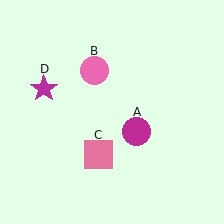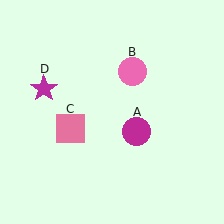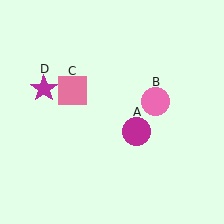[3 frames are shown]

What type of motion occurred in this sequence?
The pink circle (object B), pink square (object C) rotated clockwise around the center of the scene.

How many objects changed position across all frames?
2 objects changed position: pink circle (object B), pink square (object C).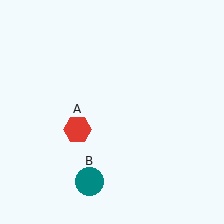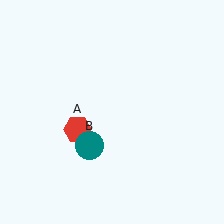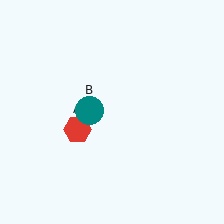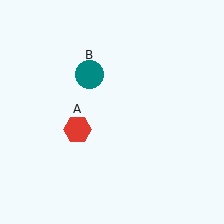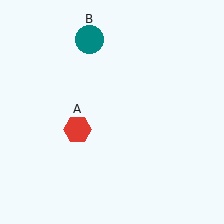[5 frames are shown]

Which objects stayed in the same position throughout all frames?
Red hexagon (object A) remained stationary.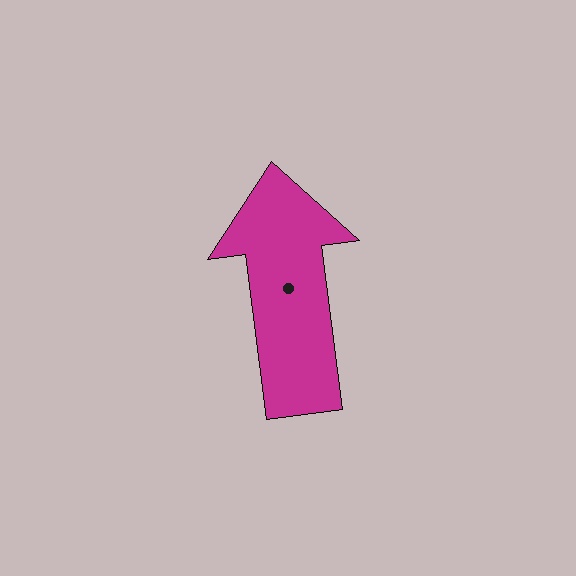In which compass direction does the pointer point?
North.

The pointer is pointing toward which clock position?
Roughly 12 o'clock.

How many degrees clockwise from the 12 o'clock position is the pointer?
Approximately 353 degrees.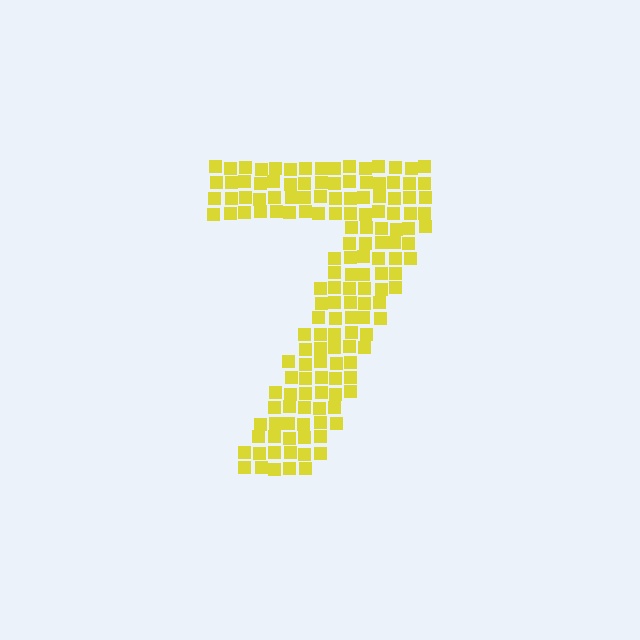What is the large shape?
The large shape is the digit 7.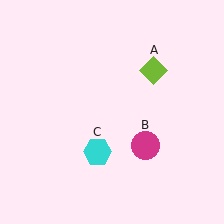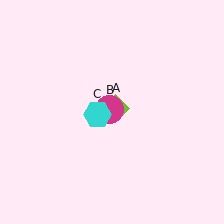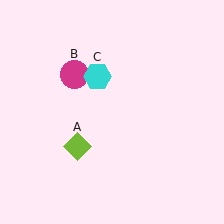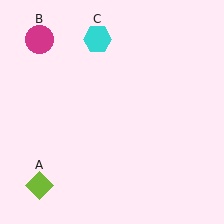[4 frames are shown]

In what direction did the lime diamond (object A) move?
The lime diamond (object A) moved down and to the left.